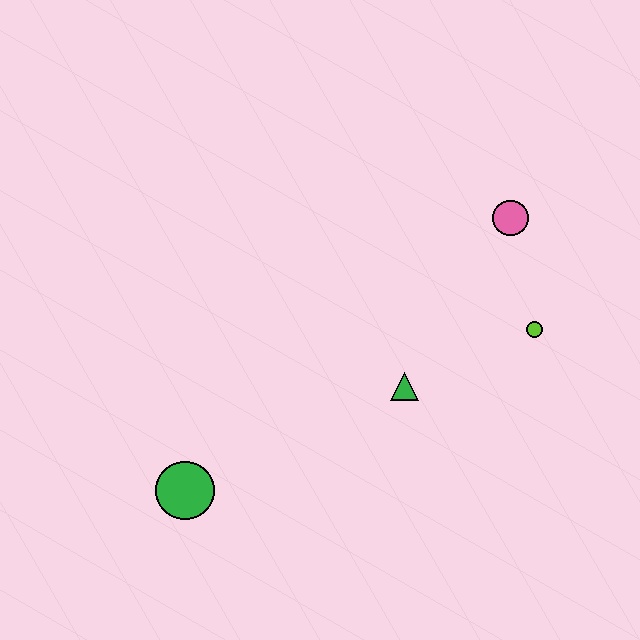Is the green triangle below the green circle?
No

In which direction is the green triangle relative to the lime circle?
The green triangle is to the left of the lime circle.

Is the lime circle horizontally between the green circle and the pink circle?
No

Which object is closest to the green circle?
The green triangle is closest to the green circle.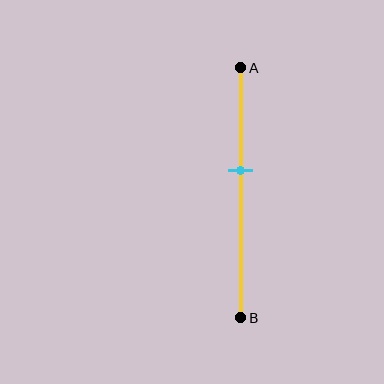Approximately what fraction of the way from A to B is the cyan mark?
The cyan mark is approximately 40% of the way from A to B.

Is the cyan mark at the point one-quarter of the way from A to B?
No, the mark is at about 40% from A, not at the 25% one-quarter point.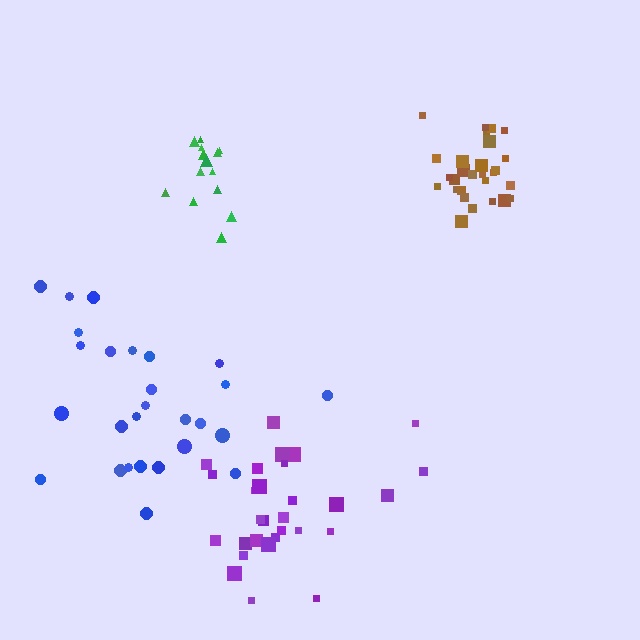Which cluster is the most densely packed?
Brown.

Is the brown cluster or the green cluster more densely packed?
Brown.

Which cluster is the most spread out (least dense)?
Blue.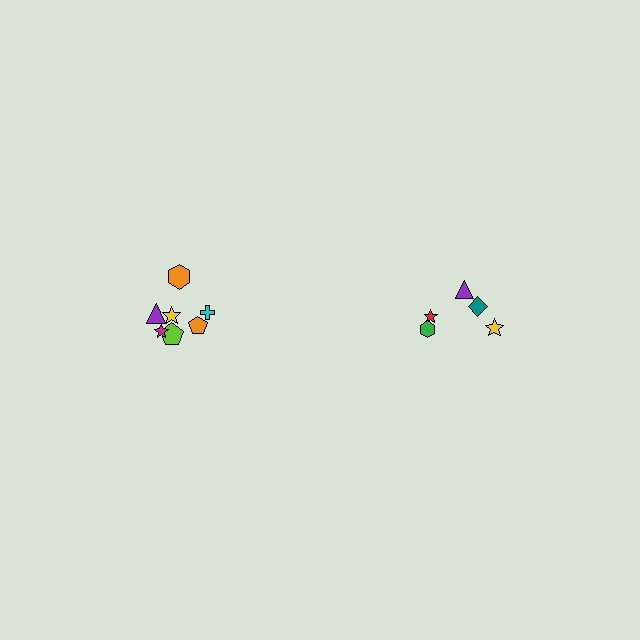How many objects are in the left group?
There are 7 objects.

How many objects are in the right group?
There are 5 objects.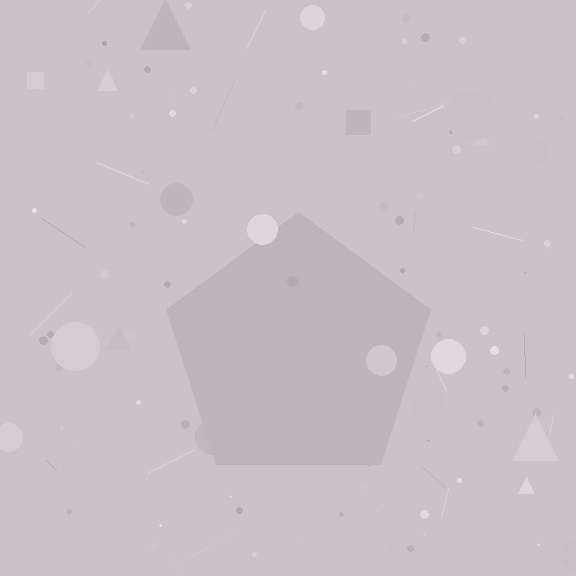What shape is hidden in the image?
A pentagon is hidden in the image.